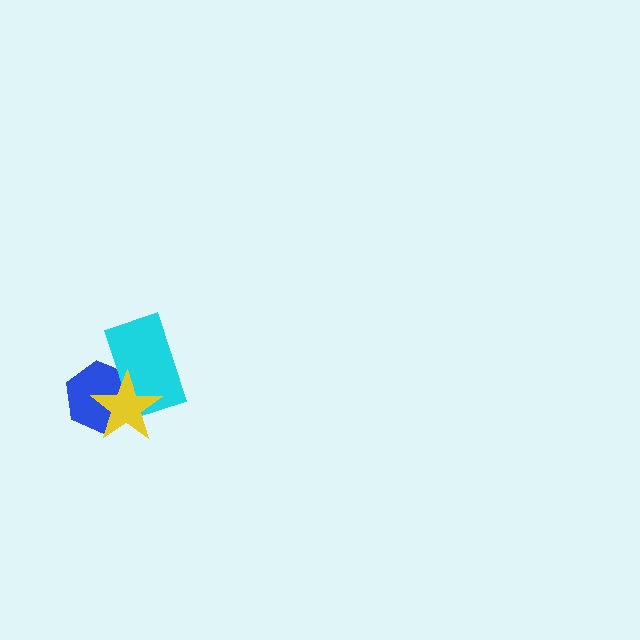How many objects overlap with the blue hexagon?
2 objects overlap with the blue hexagon.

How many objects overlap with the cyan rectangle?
2 objects overlap with the cyan rectangle.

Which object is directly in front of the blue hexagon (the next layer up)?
The cyan rectangle is directly in front of the blue hexagon.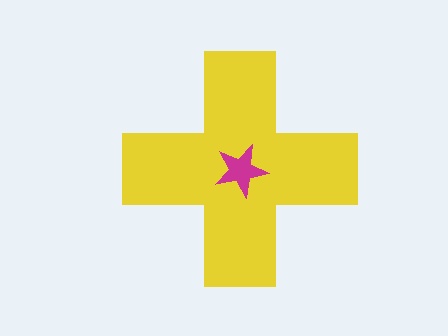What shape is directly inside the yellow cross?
The magenta star.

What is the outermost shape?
The yellow cross.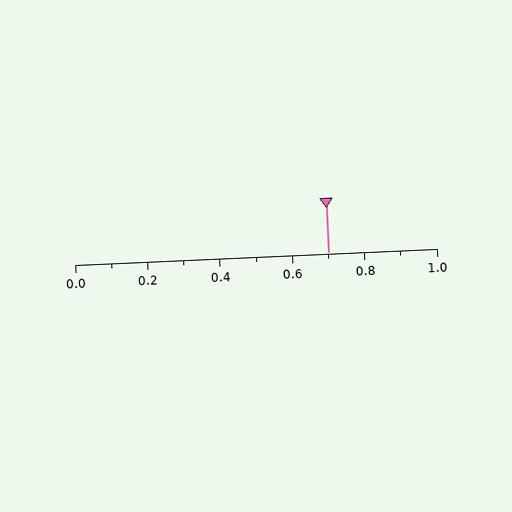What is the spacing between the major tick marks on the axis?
The major ticks are spaced 0.2 apart.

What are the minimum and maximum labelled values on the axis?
The axis runs from 0.0 to 1.0.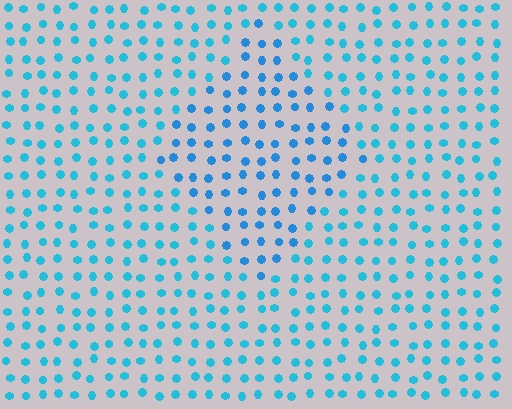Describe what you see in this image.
The image is filled with small cyan elements in a uniform arrangement. A diamond-shaped region is visible where the elements are tinted to a slightly different hue, forming a subtle color boundary.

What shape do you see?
I see a diamond.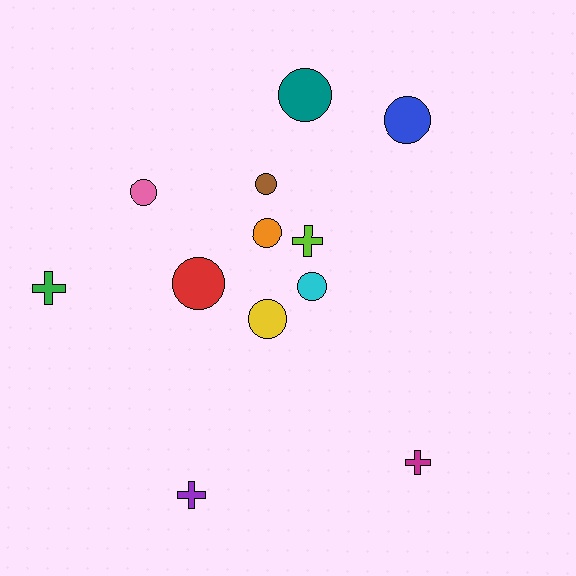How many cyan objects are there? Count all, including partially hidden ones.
There is 1 cyan object.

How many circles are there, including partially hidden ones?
There are 8 circles.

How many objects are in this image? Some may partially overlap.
There are 12 objects.